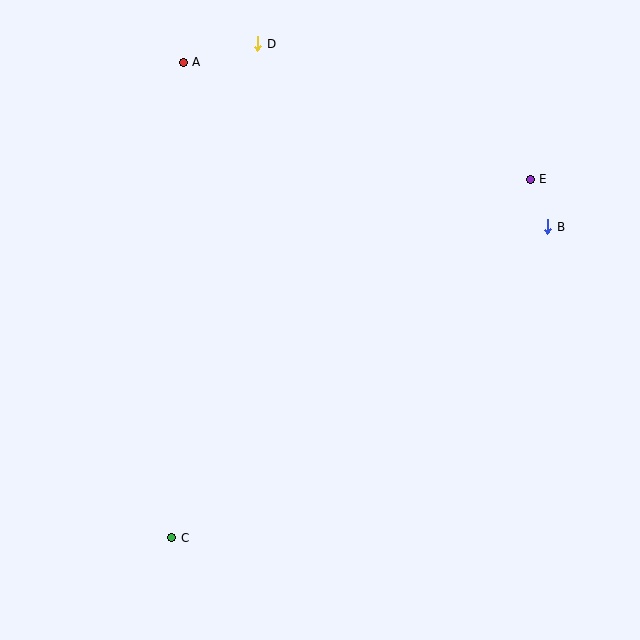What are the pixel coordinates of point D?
Point D is at (258, 44).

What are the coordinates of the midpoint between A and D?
The midpoint between A and D is at (220, 53).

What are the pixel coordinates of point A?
Point A is at (183, 62).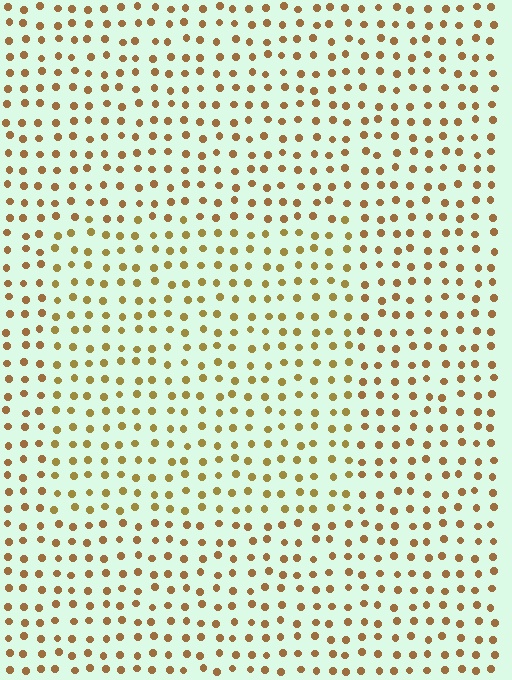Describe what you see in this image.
The image is filled with small brown elements in a uniform arrangement. A rectangle-shaped region is visible where the elements are tinted to a slightly different hue, forming a subtle color boundary.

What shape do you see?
I see a rectangle.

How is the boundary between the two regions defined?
The boundary is defined purely by a slight shift in hue (about 19 degrees). Spacing, size, and orientation are identical on both sides.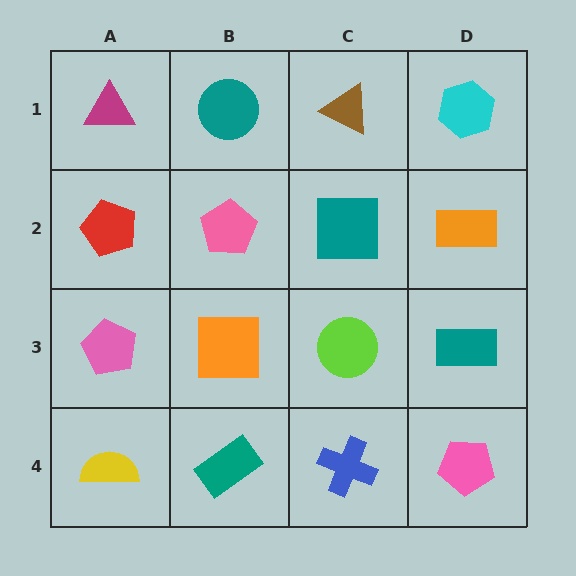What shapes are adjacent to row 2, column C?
A brown triangle (row 1, column C), a lime circle (row 3, column C), a pink pentagon (row 2, column B), an orange rectangle (row 2, column D).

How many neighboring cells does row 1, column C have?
3.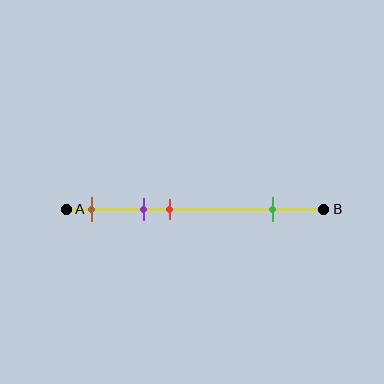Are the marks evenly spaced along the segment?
No, the marks are not evenly spaced.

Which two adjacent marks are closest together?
The purple and red marks are the closest adjacent pair.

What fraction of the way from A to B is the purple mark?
The purple mark is approximately 30% (0.3) of the way from A to B.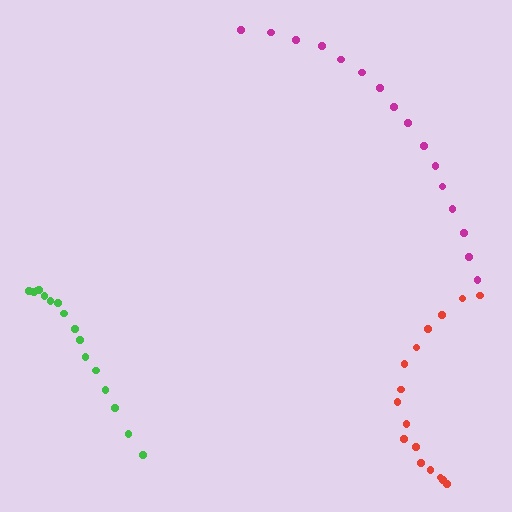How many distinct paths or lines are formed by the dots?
There are 3 distinct paths.